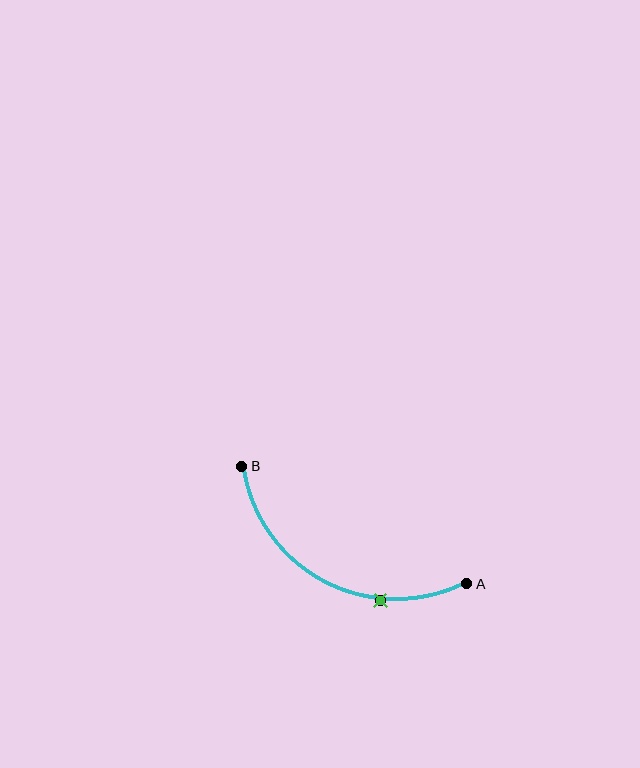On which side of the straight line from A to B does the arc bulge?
The arc bulges below the straight line connecting A and B.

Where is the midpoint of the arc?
The arc midpoint is the point on the curve farthest from the straight line joining A and B. It sits below that line.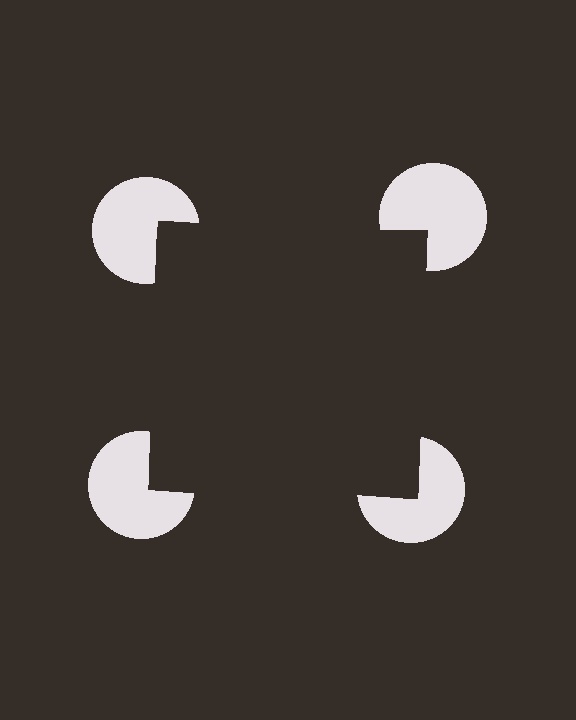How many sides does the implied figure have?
4 sides.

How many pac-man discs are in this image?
There are 4 — one at each vertex of the illusory square.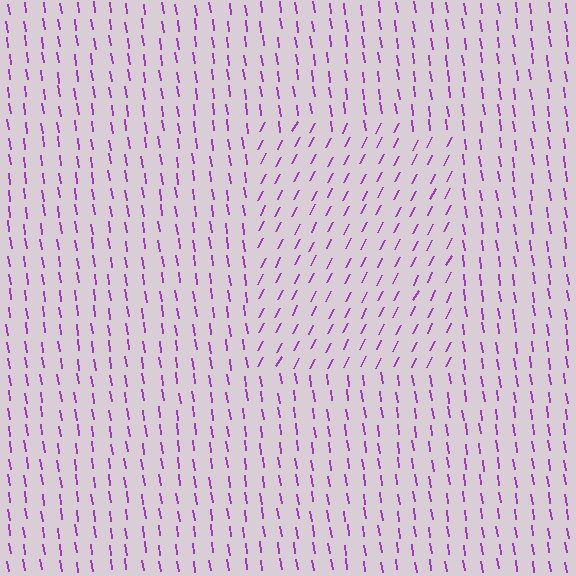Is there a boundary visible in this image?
Yes, there is a texture boundary formed by a change in line orientation.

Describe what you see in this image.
The image is filled with small purple line segments. A rectangle region in the image has lines oriented differently from the surrounding lines, creating a visible texture boundary.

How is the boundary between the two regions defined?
The boundary is defined purely by a change in line orientation (approximately 36 degrees difference). All lines are the same color and thickness.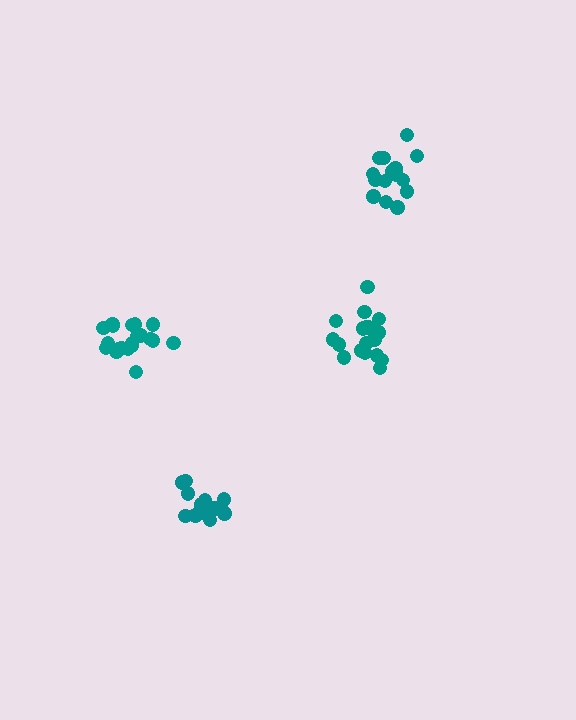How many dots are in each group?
Group 1: 16 dots, Group 2: 17 dots, Group 3: 20 dots, Group 4: 20 dots (73 total).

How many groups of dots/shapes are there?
There are 4 groups.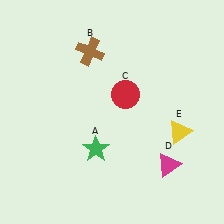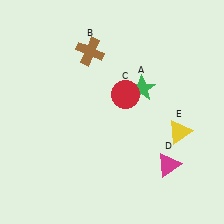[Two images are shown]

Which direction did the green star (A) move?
The green star (A) moved up.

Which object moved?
The green star (A) moved up.